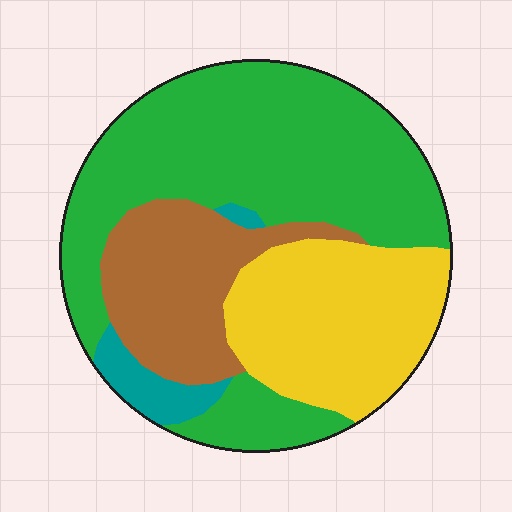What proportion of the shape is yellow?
Yellow covers 26% of the shape.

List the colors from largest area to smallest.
From largest to smallest: green, yellow, brown, teal.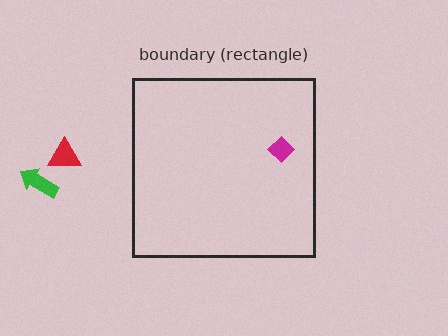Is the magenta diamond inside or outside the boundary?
Inside.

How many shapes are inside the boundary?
1 inside, 2 outside.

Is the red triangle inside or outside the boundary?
Outside.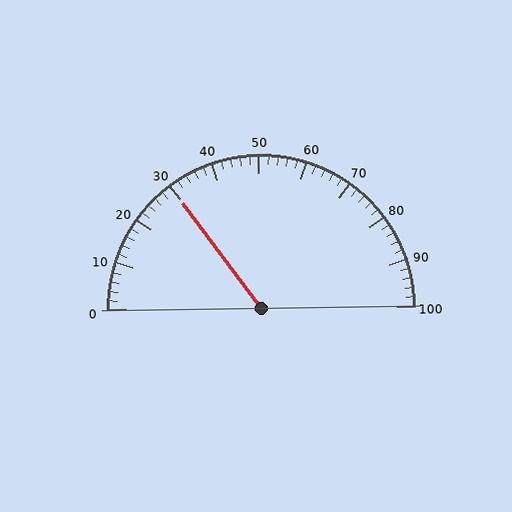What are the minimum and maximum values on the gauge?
The gauge ranges from 0 to 100.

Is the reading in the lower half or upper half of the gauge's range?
The reading is in the lower half of the range (0 to 100).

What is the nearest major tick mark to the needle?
The nearest major tick mark is 30.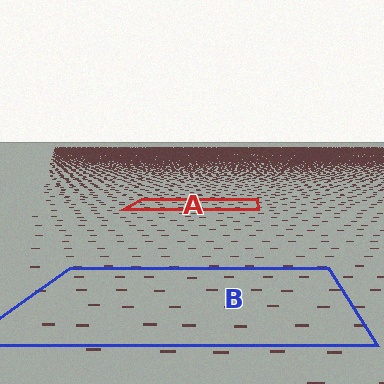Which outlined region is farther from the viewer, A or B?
Region A is farther from the viewer — the texture elements inside it appear smaller and more densely packed.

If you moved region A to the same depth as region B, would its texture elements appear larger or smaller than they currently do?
They would appear larger. At a closer depth, the same texture elements are projected at a bigger on-screen size.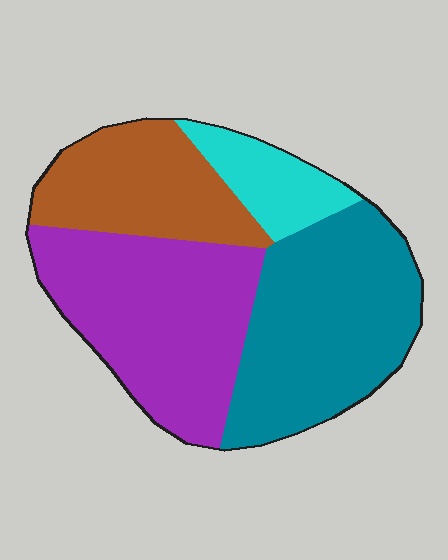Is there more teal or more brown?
Teal.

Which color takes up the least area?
Cyan, at roughly 10%.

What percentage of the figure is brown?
Brown takes up between a sixth and a third of the figure.